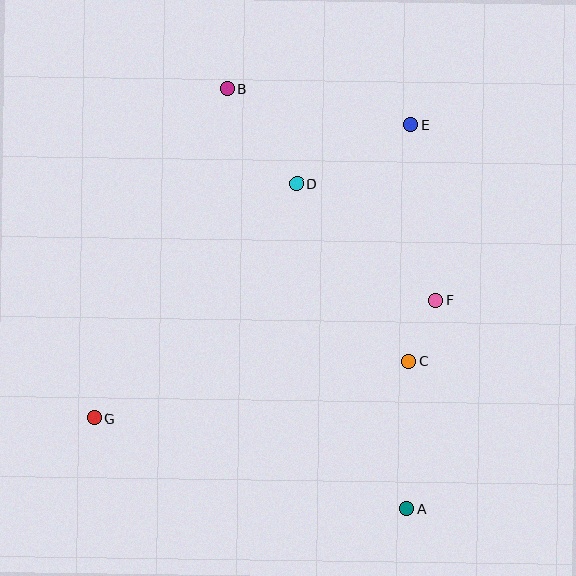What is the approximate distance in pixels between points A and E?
The distance between A and E is approximately 384 pixels.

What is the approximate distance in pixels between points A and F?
The distance between A and F is approximately 210 pixels.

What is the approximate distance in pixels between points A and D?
The distance between A and D is approximately 343 pixels.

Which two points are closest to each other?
Points C and F are closest to each other.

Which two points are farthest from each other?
Points A and B are farthest from each other.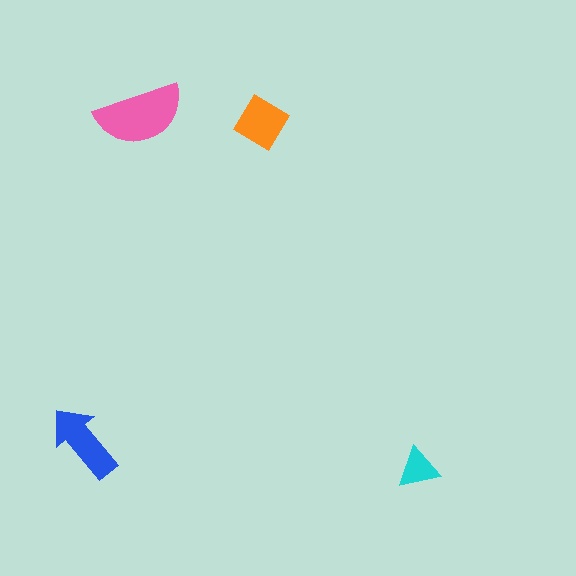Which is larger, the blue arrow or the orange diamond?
The blue arrow.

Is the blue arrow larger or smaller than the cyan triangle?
Larger.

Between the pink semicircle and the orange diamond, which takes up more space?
The pink semicircle.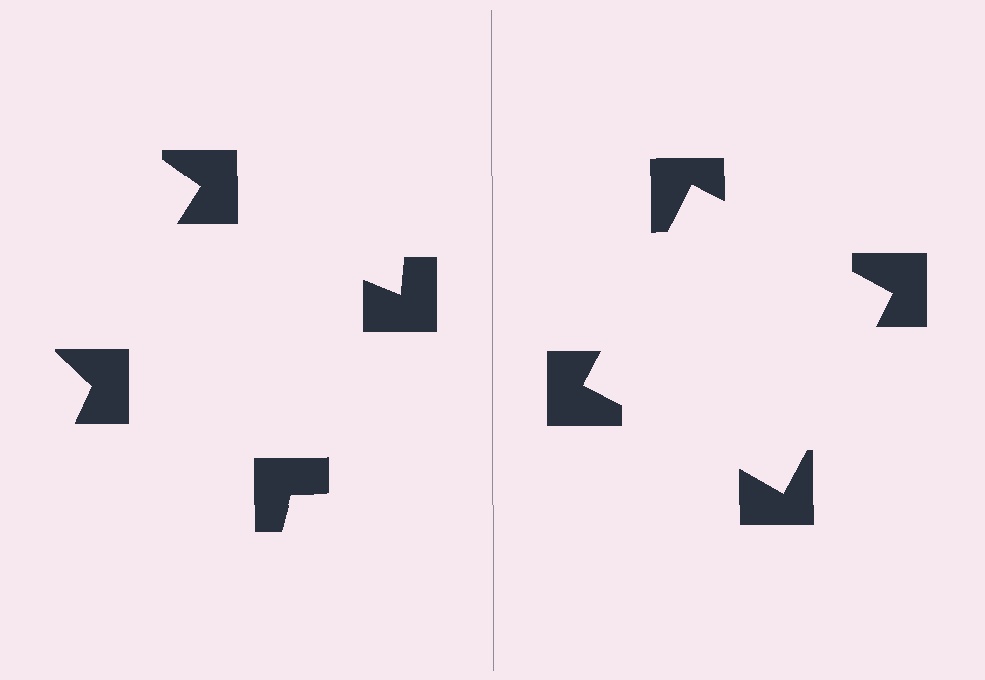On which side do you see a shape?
An illusory square appears on the right side. On the left side the wedge cuts are rotated, so no coherent shape forms.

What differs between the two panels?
The notched squares are positioned identically on both sides; only the wedge orientations differ. On the right they align to a square; on the left they are misaligned.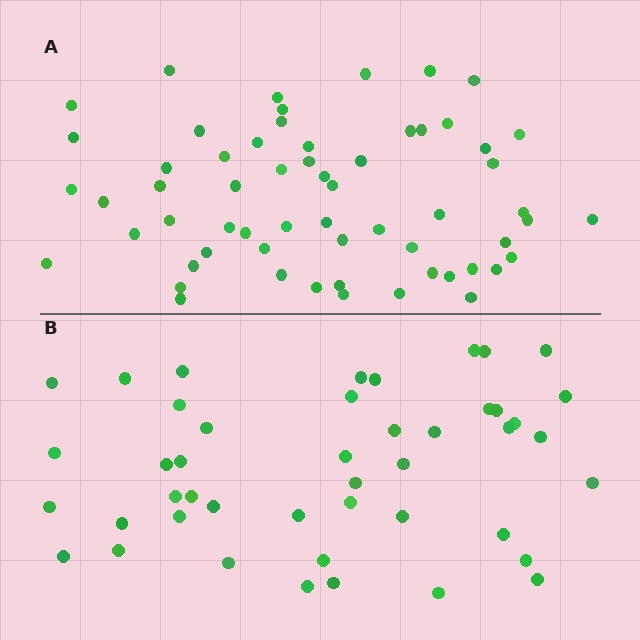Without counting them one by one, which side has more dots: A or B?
Region A (the top region) has more dots.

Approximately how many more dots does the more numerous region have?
Region A has approximately 15 more dots than region B.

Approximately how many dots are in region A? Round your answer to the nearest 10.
About 60 dots.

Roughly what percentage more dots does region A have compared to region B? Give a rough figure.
About 35% more.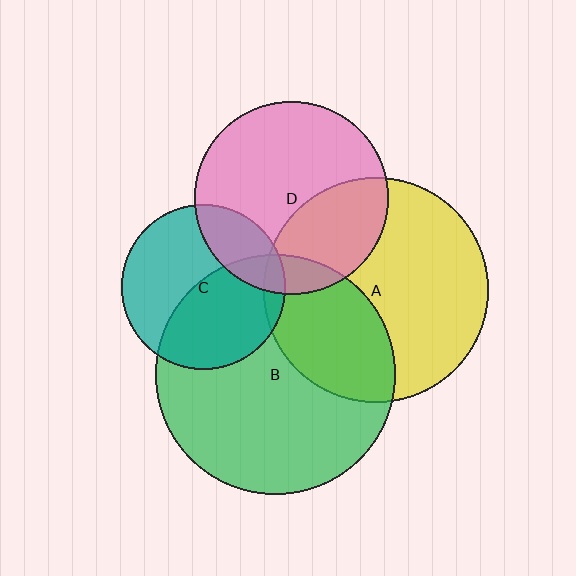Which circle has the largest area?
Circle B (green).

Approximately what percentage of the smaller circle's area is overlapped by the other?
Approximately 5%.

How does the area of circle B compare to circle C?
Approximately 2.1 times.